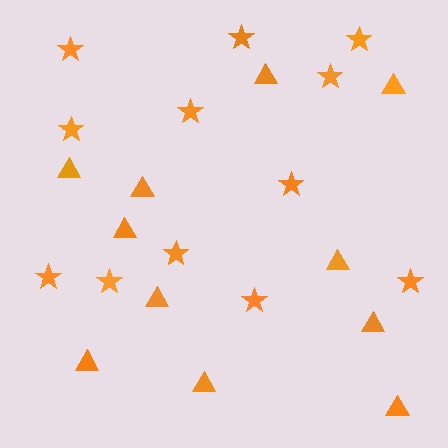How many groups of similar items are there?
There are 2 groups: one group of stars (12) and one group of triangles (11).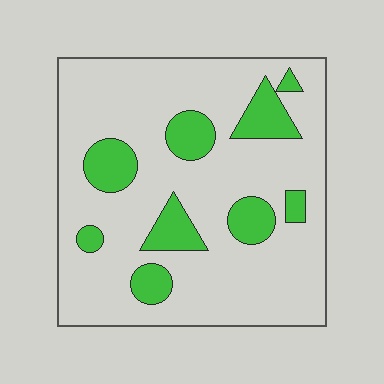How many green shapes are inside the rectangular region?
9.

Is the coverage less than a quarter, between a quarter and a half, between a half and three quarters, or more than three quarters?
Less than a quarter.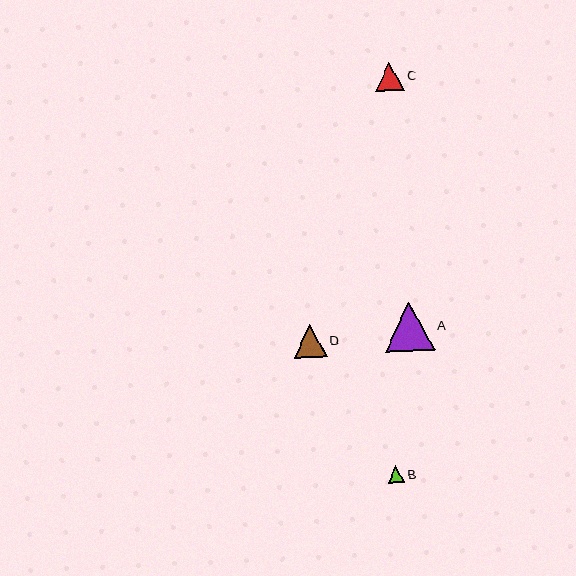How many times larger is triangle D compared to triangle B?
Triangle D is approximately 2.0 times the size of triangle B.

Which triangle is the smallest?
Triangle B is the smallest with a size of approximately 17 pixels.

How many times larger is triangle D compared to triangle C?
Triangle D is approximately 1.1 times the size of triangle C.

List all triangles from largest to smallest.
From largest to smallest: A, D, C, B.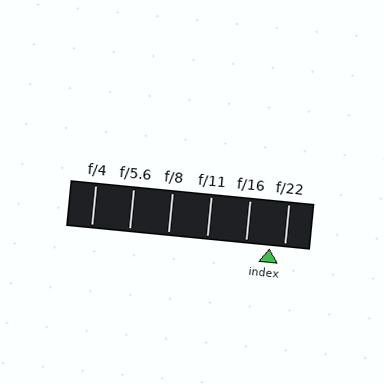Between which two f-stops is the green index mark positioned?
The index mark is between f/16 and f/22.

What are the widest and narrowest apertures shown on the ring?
The widest aperture shown is f/4 and the narrowest is f/22.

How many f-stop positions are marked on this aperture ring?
There are 6 f-stop positions marked.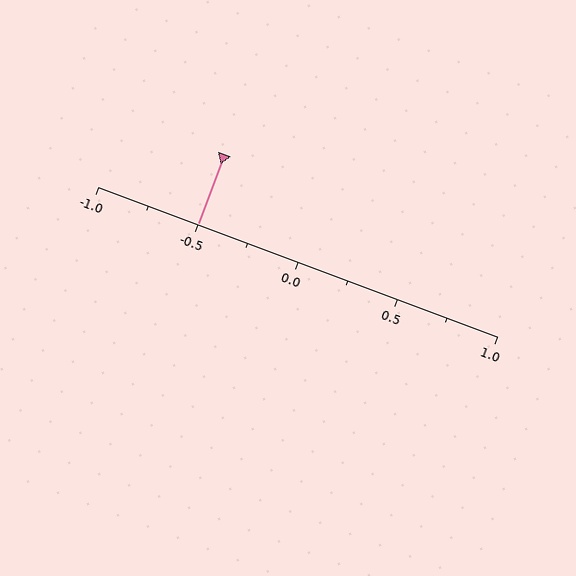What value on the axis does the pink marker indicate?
The marker indicates approximately -0.5.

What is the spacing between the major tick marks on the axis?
The major ticks are spaced 0.5 apart.